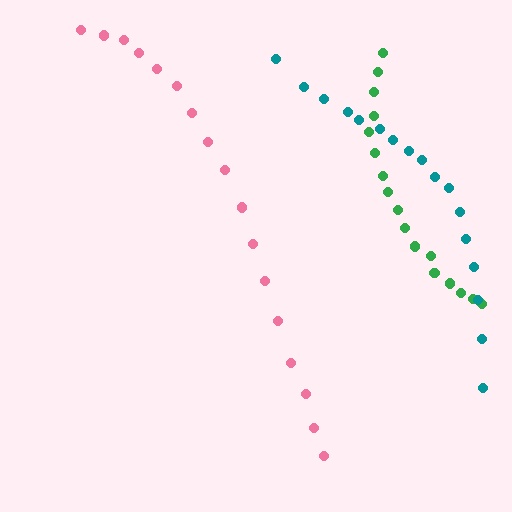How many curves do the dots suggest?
There are 3 distinct paths.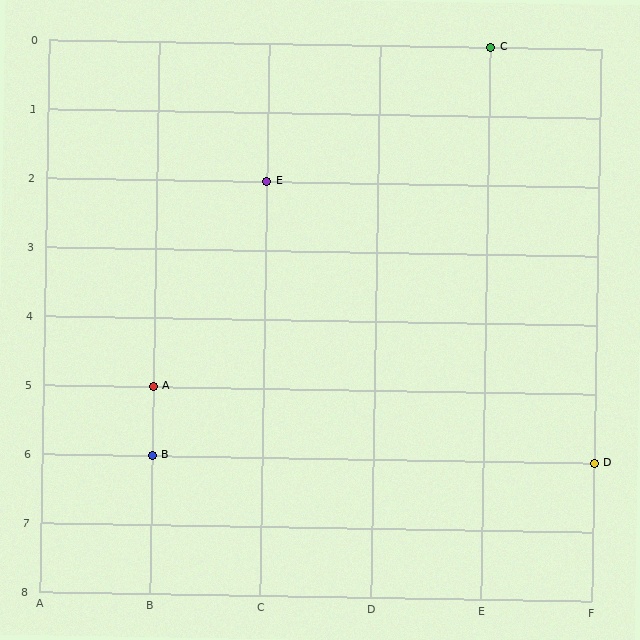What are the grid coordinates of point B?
Point B is at grid coordinates (B, 6).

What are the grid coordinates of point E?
Point E is at grid coordinates (C, 2).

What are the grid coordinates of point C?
Point C is at grid coordinates (E, 0).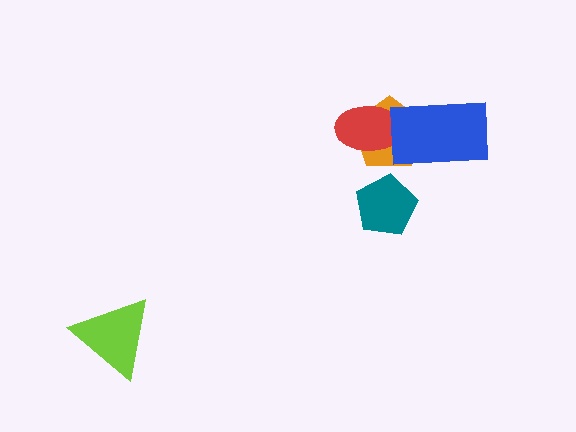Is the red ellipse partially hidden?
Yes, it is partially covered by another shape.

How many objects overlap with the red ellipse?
2 objects overlap with the red ellipse.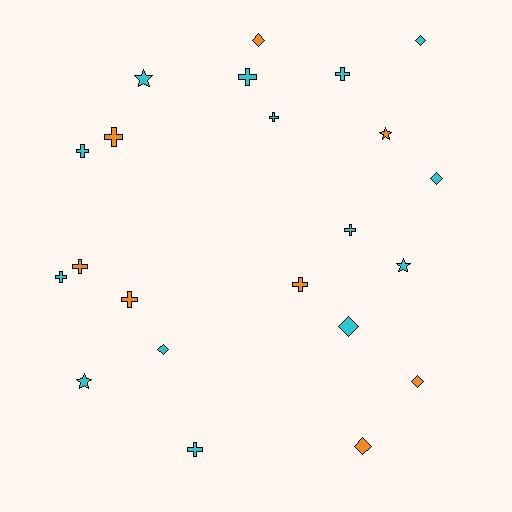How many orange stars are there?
There is 1 orange star.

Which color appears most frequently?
Cyan, with 14 objects.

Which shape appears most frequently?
Cross, with 11 objects.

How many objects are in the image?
There are 22 objects.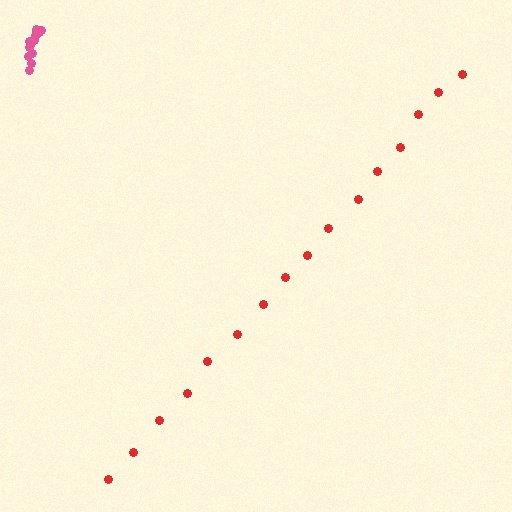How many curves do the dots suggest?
There are 2 distinct paths.